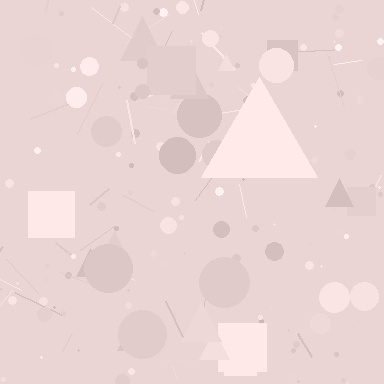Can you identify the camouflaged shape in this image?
The camouflaged shape is a triangle.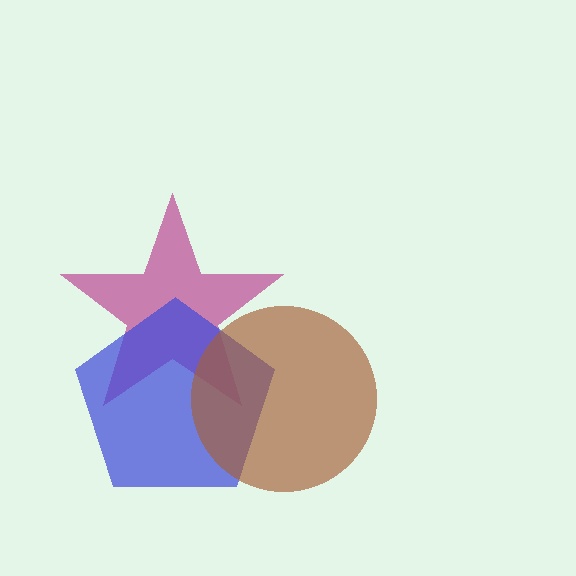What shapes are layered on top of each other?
The layered shapes are: a magenta star, a blue pentagon, a brown circle.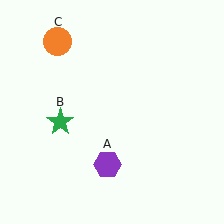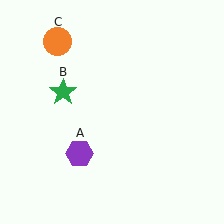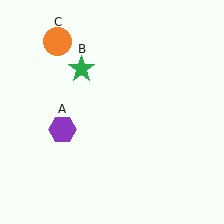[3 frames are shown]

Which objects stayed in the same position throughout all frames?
Orange circle (object C) remained stationary.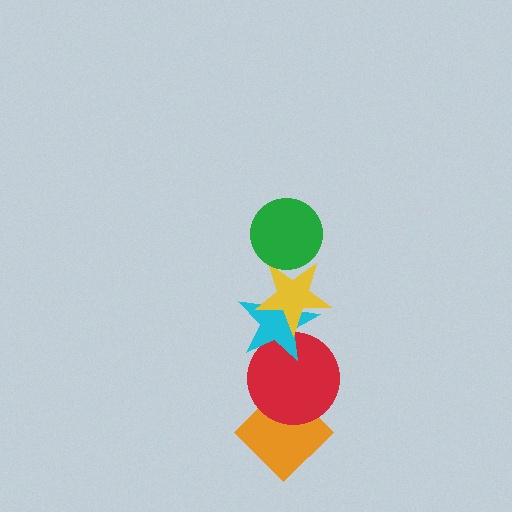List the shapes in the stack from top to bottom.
From top to bottom: the green circle, the yellow star, the cyan star, the red circle, the orange diamond.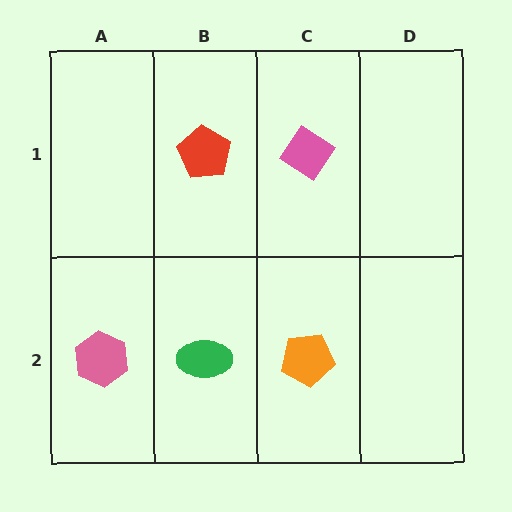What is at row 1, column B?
A red pentagon.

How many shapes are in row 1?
2 shapes.